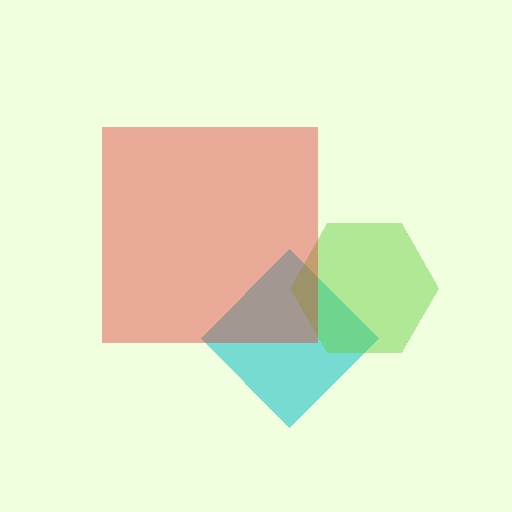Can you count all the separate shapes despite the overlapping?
Yes, there are 3 separate shapes.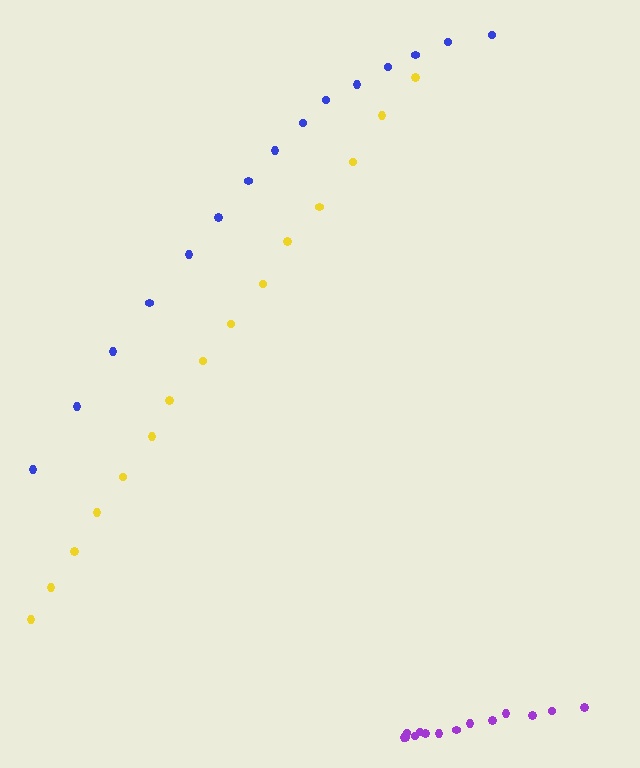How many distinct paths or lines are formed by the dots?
There are 3 distinct paths.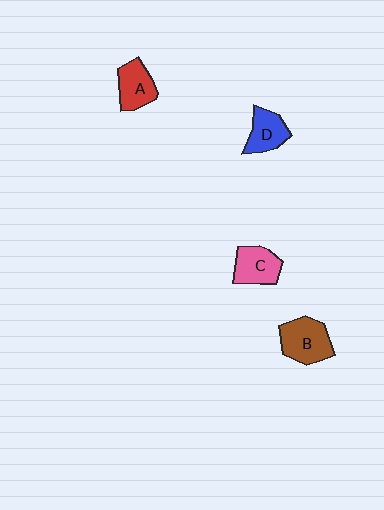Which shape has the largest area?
Shape B (brown).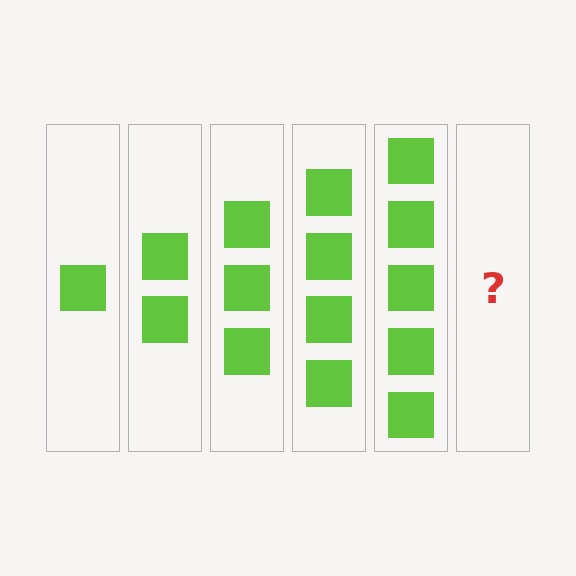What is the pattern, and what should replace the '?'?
The pattern is that each step adds one more square. The '?' should be 6 squares.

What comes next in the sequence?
The next element should be 6 squares.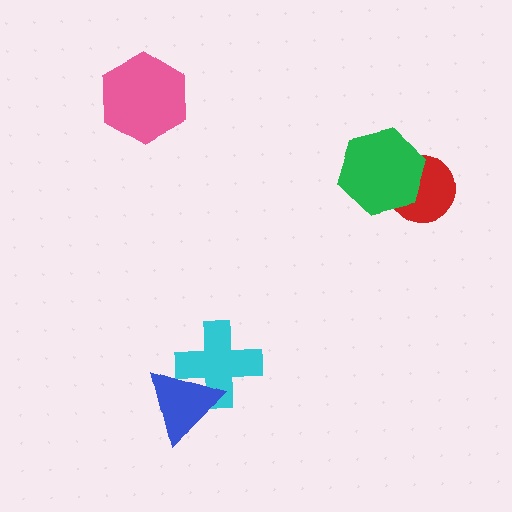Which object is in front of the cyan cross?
The blue triangle is in front of the cyan cross.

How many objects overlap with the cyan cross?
1 object overlaps with the cyan cross.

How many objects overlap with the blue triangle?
1 object overlaps with the blue triangle.